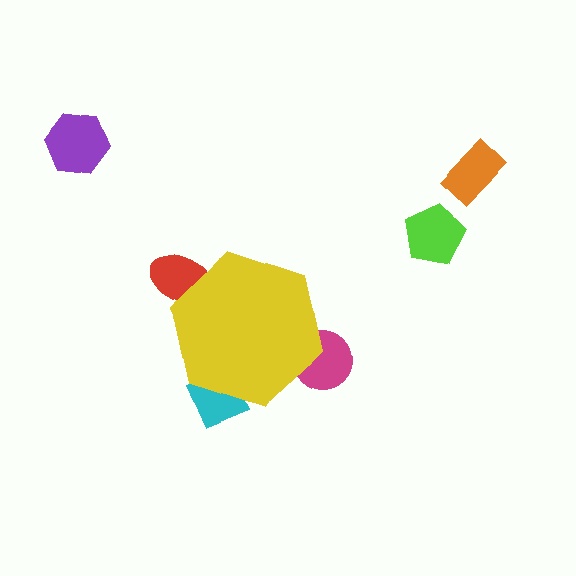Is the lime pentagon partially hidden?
No, the lime pentagon is fully visible.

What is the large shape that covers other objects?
A yellow hexagon.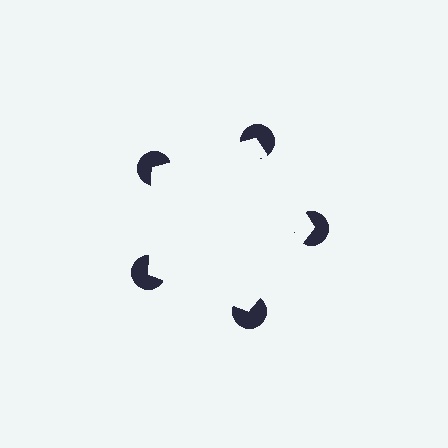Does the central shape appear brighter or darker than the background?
It typically appears slightly brighter than the background, even though no actual brightness change is drawn.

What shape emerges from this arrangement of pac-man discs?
An illusory pentagon — its edges are inferred from the aligned wedge cuts in the pac-man discs, not physically drawn.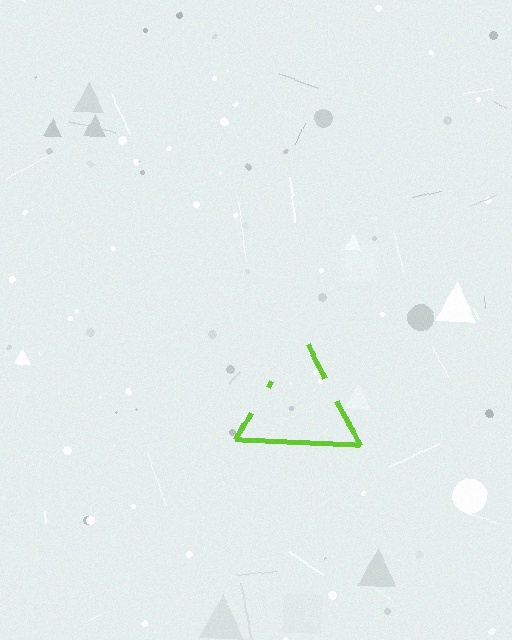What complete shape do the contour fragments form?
The contour fragments form a triangle.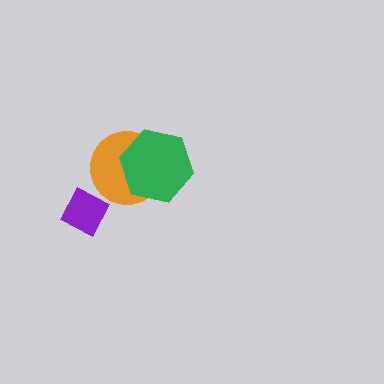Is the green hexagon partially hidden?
No, no other shape covers it.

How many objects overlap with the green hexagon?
1 object overlaps with the green hexagon.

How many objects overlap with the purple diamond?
0 objects overlap with the purple diamond.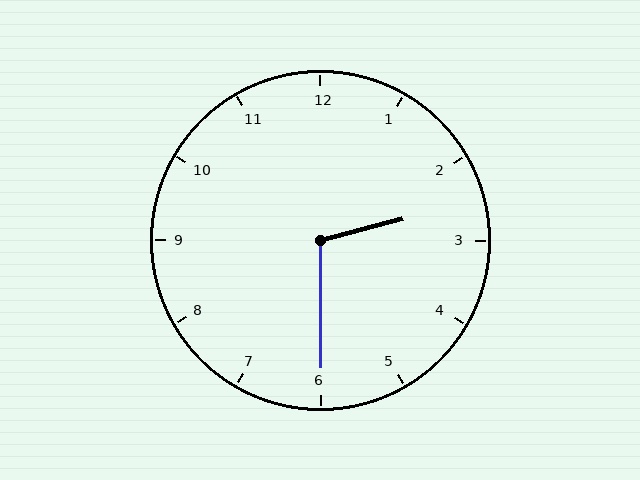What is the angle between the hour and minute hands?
Approximately 105 degrees.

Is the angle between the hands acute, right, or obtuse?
It is obtuse.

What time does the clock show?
2:30.